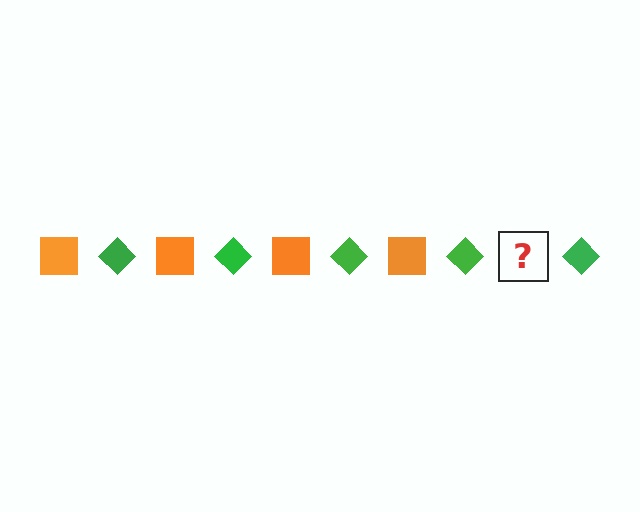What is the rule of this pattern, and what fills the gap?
The rule is that the pattern alternates between orange square and green diamond. The gap should be filled with an orange square.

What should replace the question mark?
The question mark should be replaced with an orange square.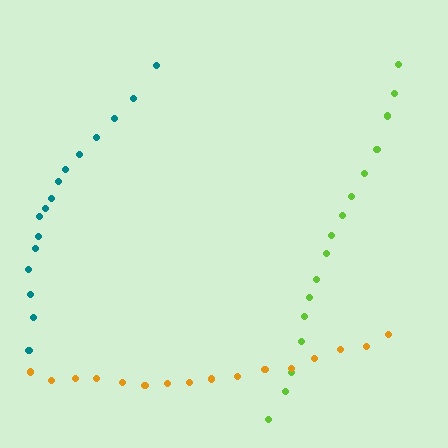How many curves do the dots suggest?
There are 3 distinct paths.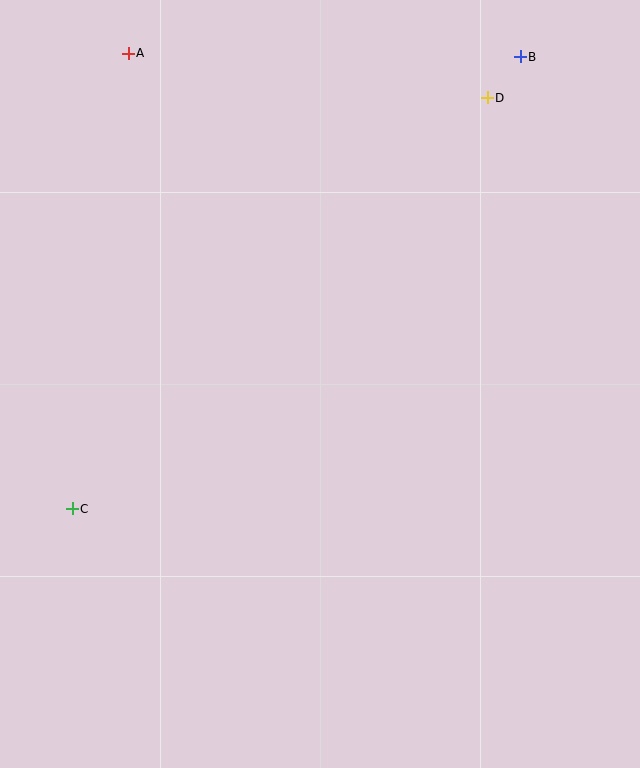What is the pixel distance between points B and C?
The distance between B and C is 636 pixels.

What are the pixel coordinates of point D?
Point D is at (487, 98).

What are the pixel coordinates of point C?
Point C is at (72, 509).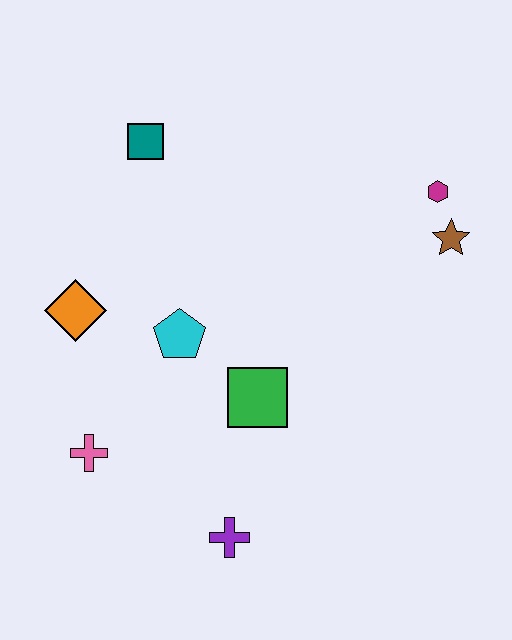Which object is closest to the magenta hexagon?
The brown star is closest to the magenta hexagon.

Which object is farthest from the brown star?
The pink cross is farthest from the brown star.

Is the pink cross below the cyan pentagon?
Yes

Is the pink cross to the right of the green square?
No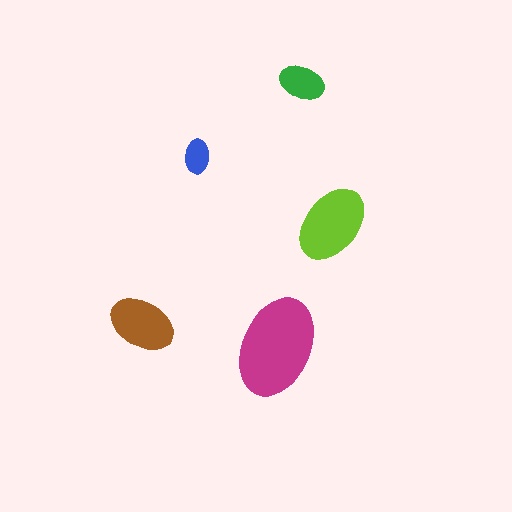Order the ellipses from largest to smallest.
the magenta one, the lime one, the brown one, the green one, the blue one.